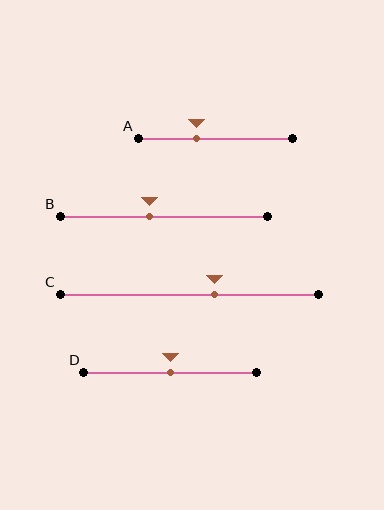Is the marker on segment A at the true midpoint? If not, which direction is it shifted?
No, the marker on segment A is shifted to the left by about 12% of the segment length.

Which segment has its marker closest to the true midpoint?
Segment D has its marker closest to the true midpoint.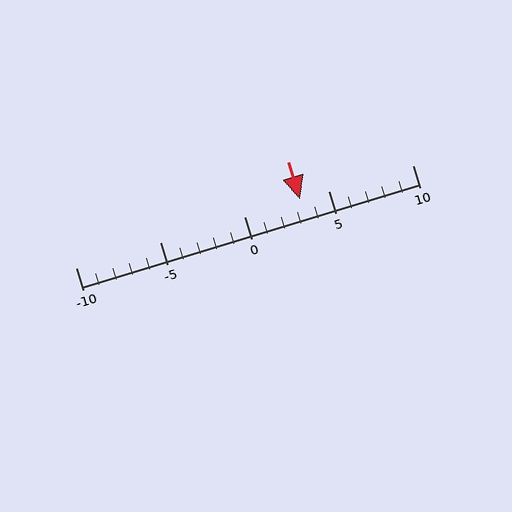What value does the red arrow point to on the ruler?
The red arrow points to approximately 3.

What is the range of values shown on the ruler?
The ruler shows values from -10 to 10.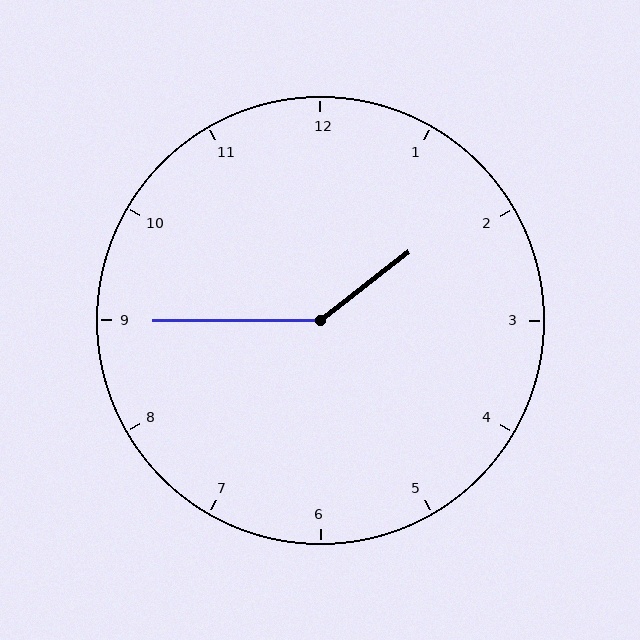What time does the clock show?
1:45.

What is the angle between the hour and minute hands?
Approximately 142 degrees.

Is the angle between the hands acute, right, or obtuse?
It is obtuse.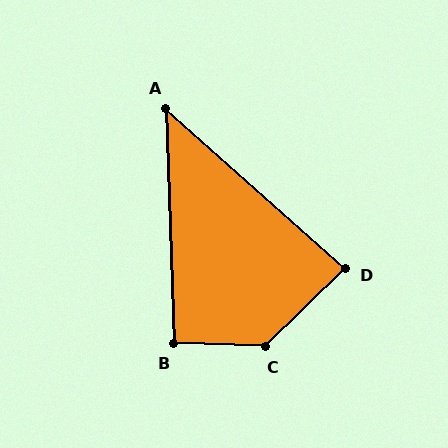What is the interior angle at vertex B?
Approximately 94 degrees (approximately right).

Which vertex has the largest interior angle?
C, at approximately 134 degrees.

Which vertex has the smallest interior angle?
A, at approximately 46 degrees.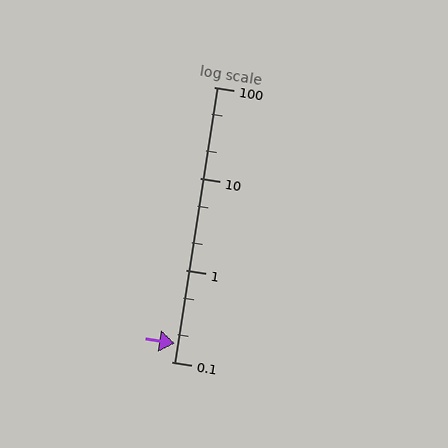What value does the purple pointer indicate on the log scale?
The pointer indicates approximately 0.16.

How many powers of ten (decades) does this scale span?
The scale spans 3 decades, from 0.1 to 100.